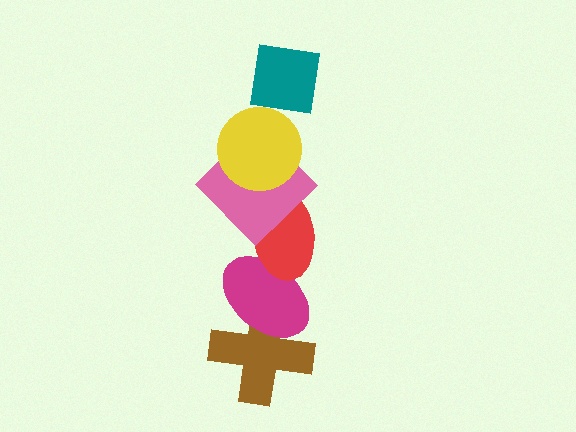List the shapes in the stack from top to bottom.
From top to bottom: the teal square, the yellow circle, the pink diamond, the red ellipse, the magenta ellipse, the brown cross.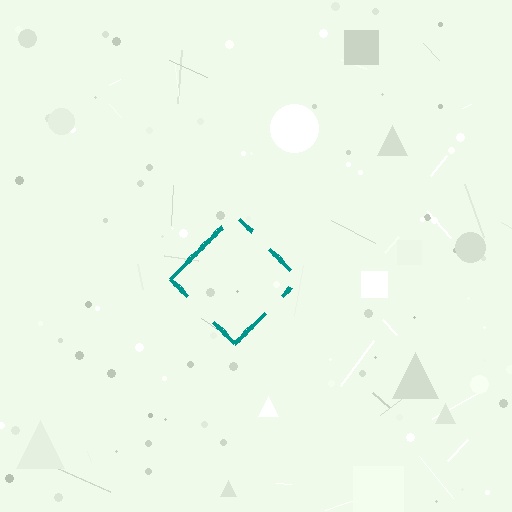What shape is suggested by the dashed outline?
The dashed outline suggests a diamond.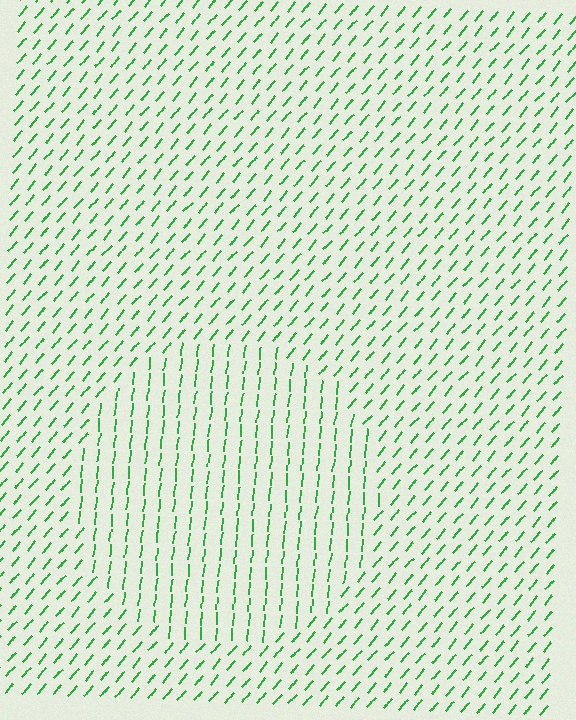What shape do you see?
I see a circle.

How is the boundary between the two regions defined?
The boundary is defined purely by a change in line orientation (approximately 34 degrees difference). All lines are the same color and thickness.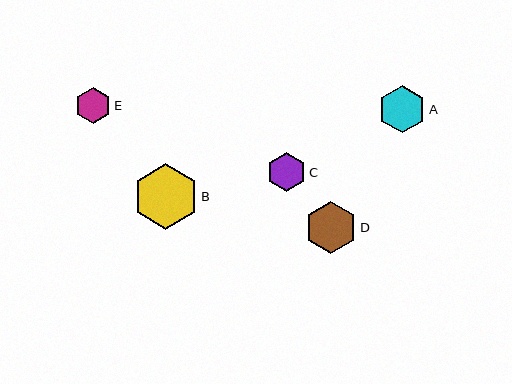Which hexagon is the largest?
Hexagon B is the largest with a size of approximately 66 pixels.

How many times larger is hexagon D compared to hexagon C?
Hexagon D is approximately 1.3 times the size of hexagon C.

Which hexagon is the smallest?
Hexagon E is the smallest with a size of approximately 36 pixels.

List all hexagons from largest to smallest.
From largest to smallest: B, D, A, C, E.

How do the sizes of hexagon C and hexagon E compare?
Hexagon C and hexagon E are approximately the same size.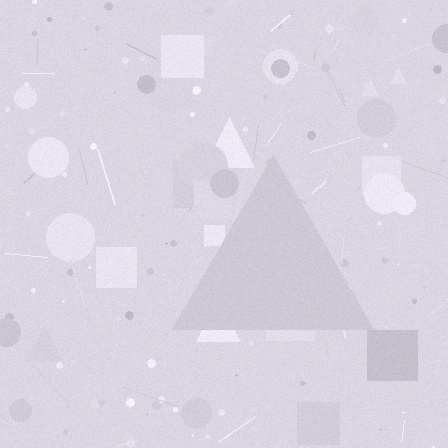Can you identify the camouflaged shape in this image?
The camouflaged shape is a triangle.